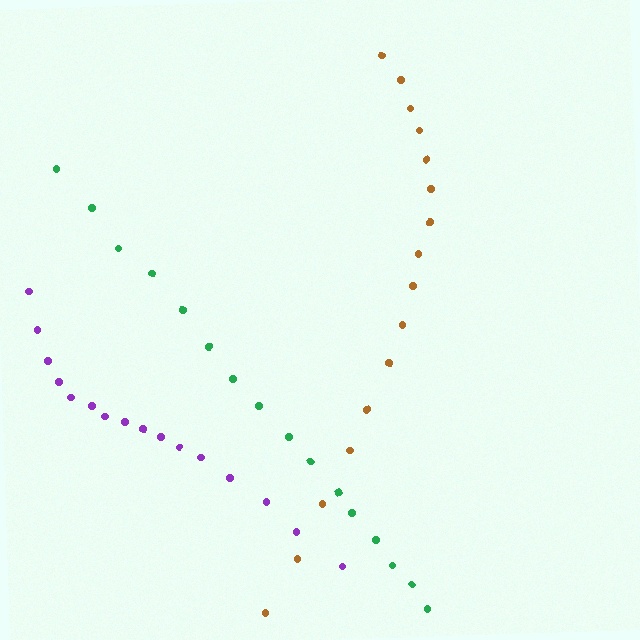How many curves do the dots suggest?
There are 3 distinct paths.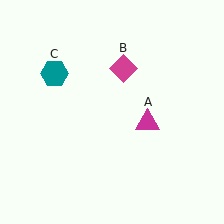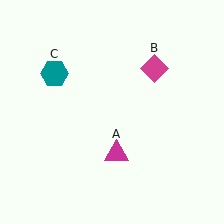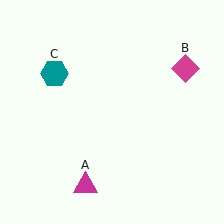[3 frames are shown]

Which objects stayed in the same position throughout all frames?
Teal hexagon (object C) remained stationary.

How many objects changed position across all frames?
2 objects changed position: magenta triangle (object A), magenta diamond (object B).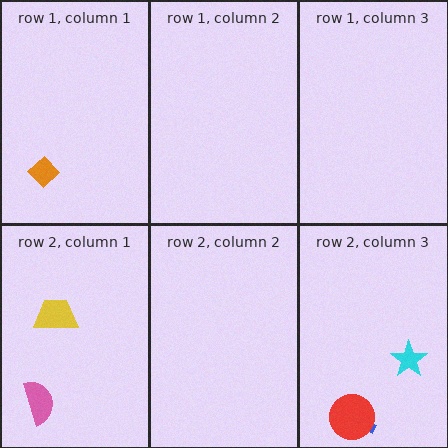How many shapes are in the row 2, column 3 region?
3.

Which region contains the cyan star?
The row 2, column 3 region.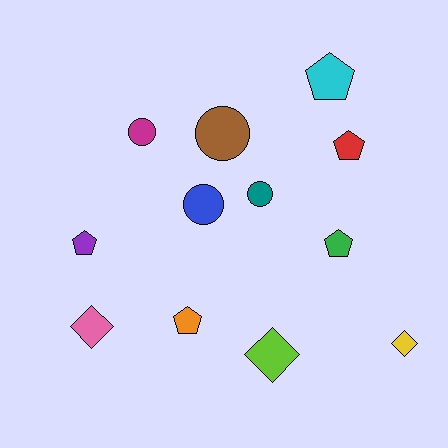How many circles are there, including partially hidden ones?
There are 4 circles.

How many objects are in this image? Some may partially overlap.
There are 12 objects.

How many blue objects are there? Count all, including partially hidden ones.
There is 1 blue object.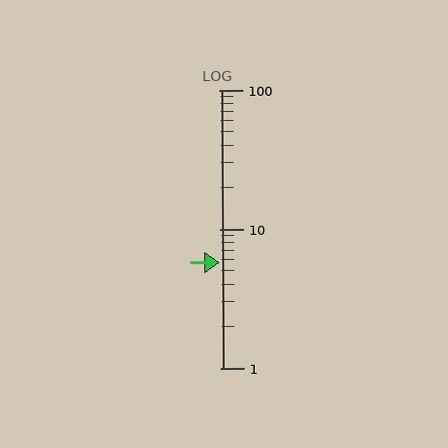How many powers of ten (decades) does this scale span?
The scale spans 2 decades, from 1 to 100.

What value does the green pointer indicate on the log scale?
The pointer indicates approximately 5.7.